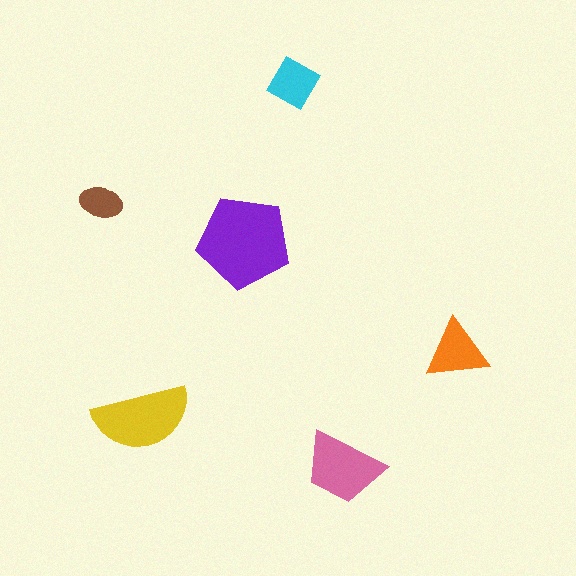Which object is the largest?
The purple pentagon.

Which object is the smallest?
The brown ellipse.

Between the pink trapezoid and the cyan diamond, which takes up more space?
The pink trapezoid.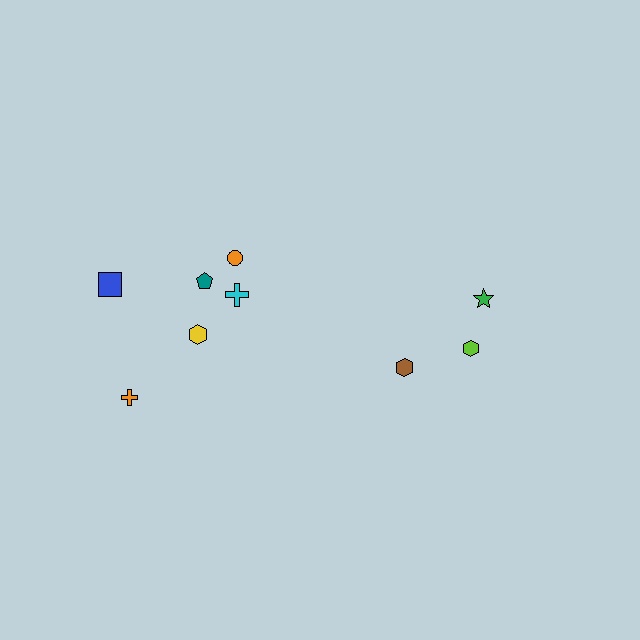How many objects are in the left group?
There are 6 objects.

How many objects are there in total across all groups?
There are 9 objects.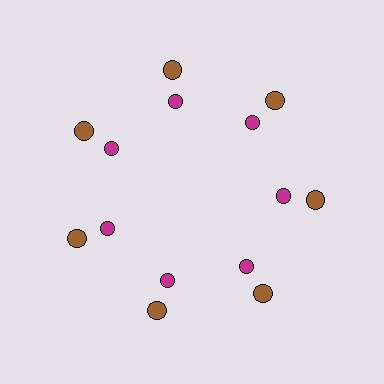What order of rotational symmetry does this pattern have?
This pattern has 7-fold rotational symmetry.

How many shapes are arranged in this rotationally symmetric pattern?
There are 14 shapes, arranged in 7 groups of 2.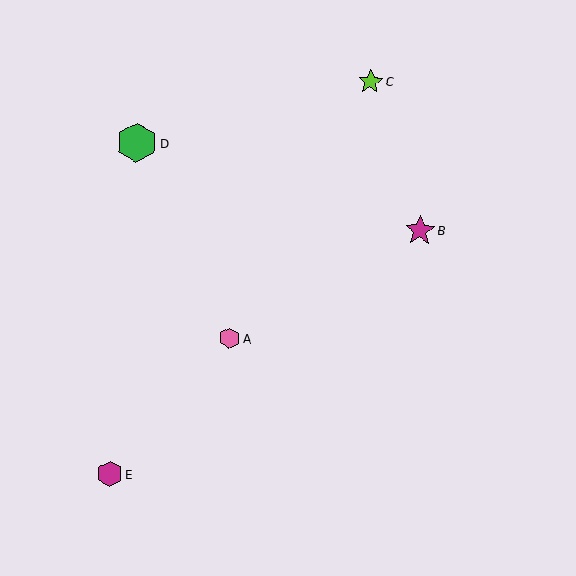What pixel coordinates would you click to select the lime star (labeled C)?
Click at (370, 82) to select the lime star C.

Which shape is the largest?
The green hexagon (labeled D) is the largest.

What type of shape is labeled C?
Shape C is a lime star.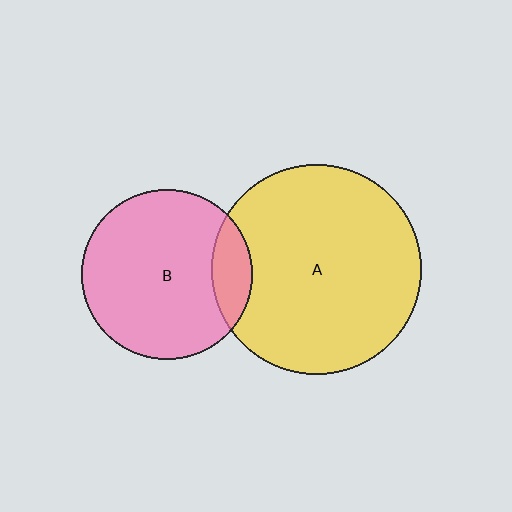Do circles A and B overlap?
Yes.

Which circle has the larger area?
Circle A (yellow).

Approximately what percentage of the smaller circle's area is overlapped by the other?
Approximately 15%.